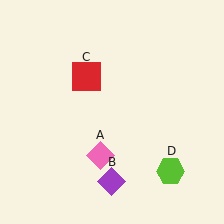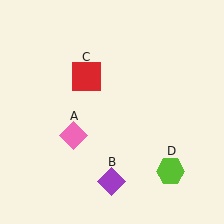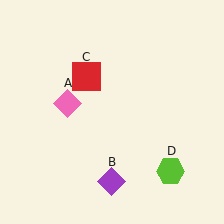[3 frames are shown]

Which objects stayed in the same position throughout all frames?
Purple diamond (object B) and red square (object C) and lime hexagon (object D) remained stationary.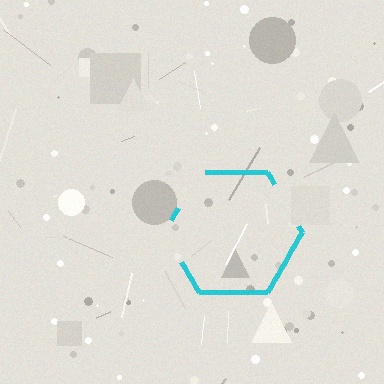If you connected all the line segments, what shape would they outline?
They would outline a hexagon.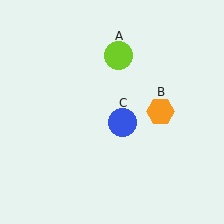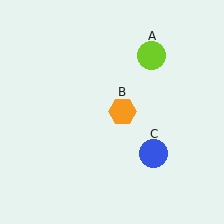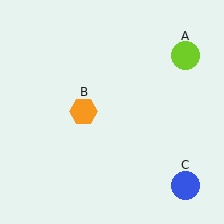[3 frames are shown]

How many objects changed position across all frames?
3 objects changed position: lime circle (object A), orange hexagon (object B), blue circle (object C).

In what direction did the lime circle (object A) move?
The lime circle (object A) moved right.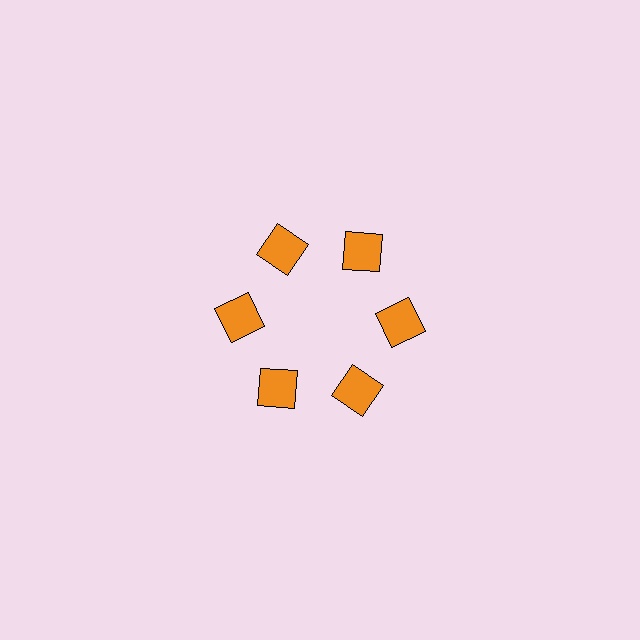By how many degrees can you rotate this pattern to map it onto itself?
The pattern maps onto itself every 60 degrees of rotation.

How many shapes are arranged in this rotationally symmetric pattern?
There are 6 shapes, arranged in 6 groups of 1.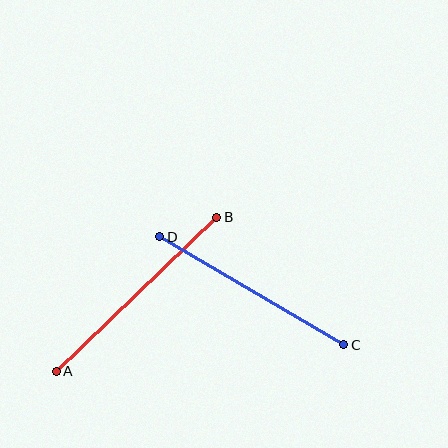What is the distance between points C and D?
The distance is approximately 213 pixels.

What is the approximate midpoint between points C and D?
The midpoint is at approximately (252, 291) pixels.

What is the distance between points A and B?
The distance is approximately 223 pixels.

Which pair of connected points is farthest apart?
Points A and B are farthest apart.